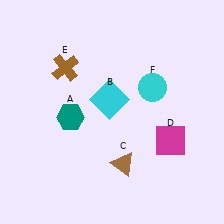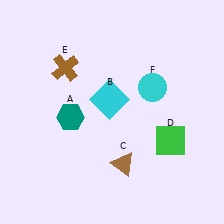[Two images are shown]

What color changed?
The square (D) changed from magenta in Image 1 to green in Image 2.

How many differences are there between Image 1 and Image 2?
There is 1 difference between the two images.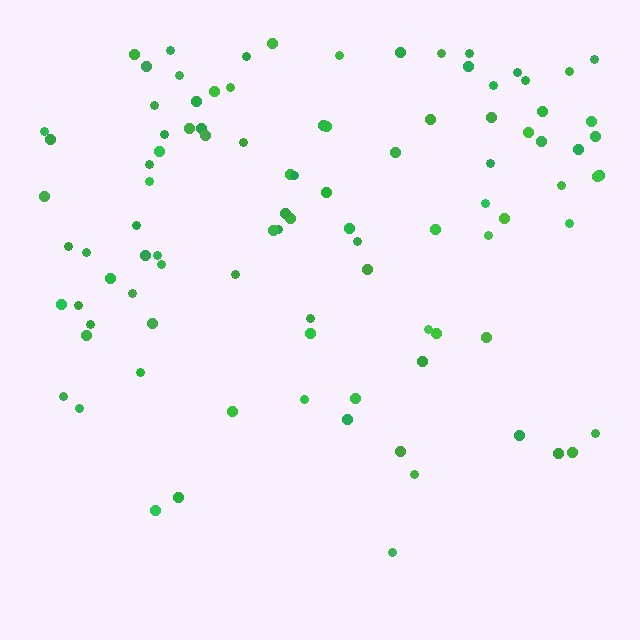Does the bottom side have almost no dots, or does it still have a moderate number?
Still a moderate number, just noticeably fewer than the top.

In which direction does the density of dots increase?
From bottom to top, with the top side densest.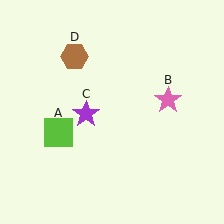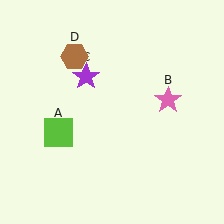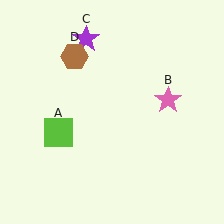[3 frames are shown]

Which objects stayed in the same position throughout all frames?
Lime square (object A) and pink star (object B) and brown hexagon (object D) remained stationary.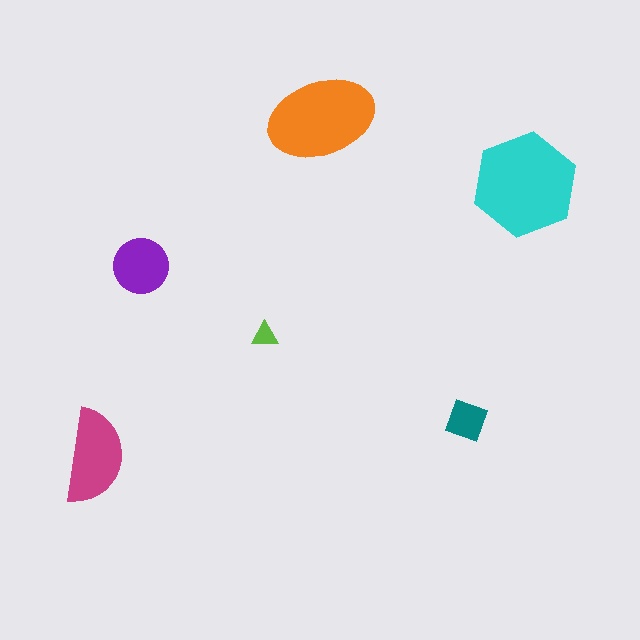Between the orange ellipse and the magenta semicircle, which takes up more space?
The orange ellipse.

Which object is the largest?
The cyan hexagon.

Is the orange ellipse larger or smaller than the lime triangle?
Larger.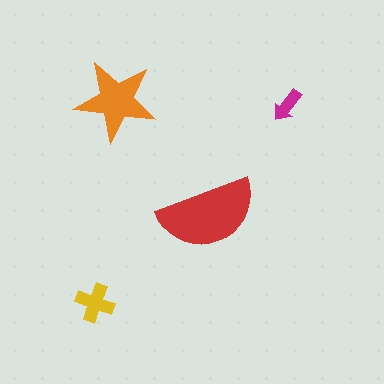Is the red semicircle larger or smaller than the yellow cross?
Larger.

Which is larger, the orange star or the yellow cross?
The orange star.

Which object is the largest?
The red semicircle.